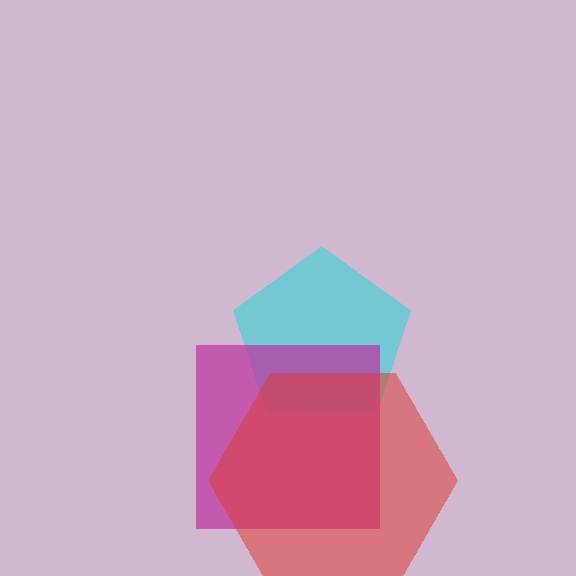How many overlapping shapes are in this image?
There are 3 overlapping shapes in the image.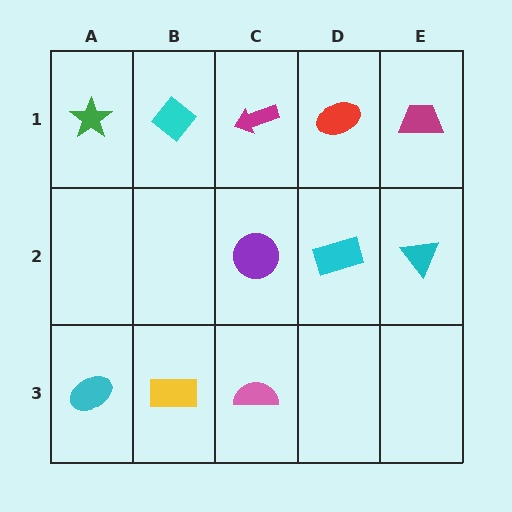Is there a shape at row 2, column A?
No, that cell is empty.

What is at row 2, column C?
A purple circle.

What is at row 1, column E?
A magenta trapezoid.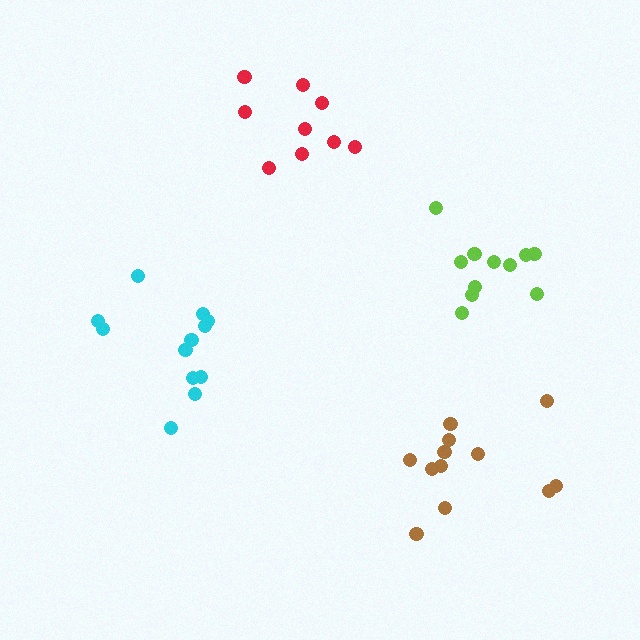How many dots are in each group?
Group 1: 11 dots, Group 2: 12 dots, Group 3: 12 dots, Group 4: 9 dots (44 total).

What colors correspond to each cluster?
The clusters are colored: lime, cyan, brown, red.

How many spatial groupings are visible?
There are 4 spatial groupings.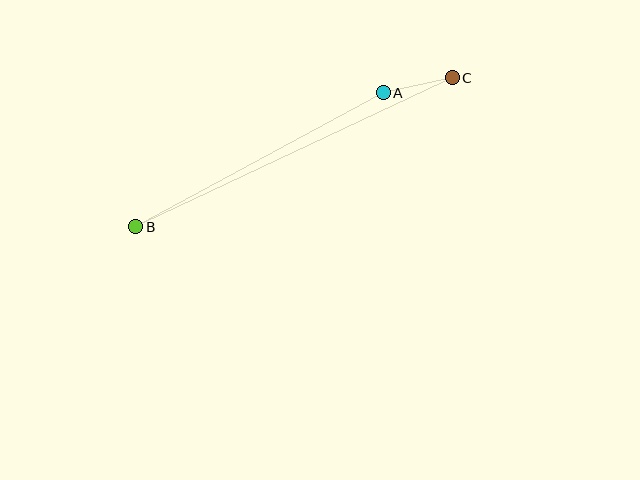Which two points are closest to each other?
Points A and C are closest to each other.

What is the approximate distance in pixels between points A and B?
The distance between A and B is approximately 281 pixels.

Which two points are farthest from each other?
Points B and C are farthest from each other.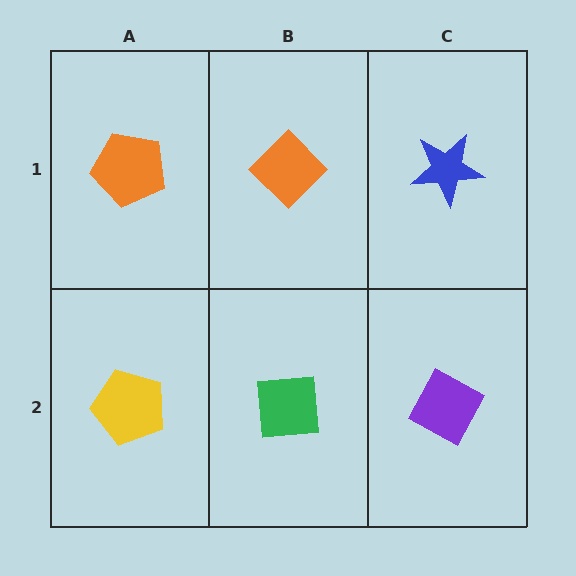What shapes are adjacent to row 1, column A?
A yellow pentagon (row 2, column A), an orange diamond (row 1, column B).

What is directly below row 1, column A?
A yellow pentagon.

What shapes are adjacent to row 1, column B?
A green square (row 2, column B), an orange pentagon (row 1, column A), a blue star (row 1, column C).